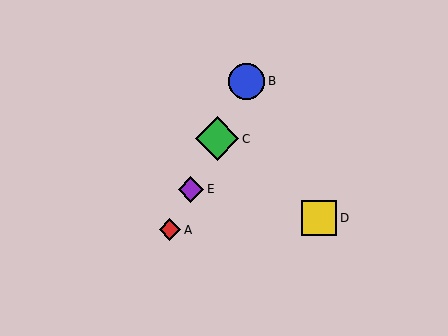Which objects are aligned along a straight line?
Objects A, B, C, E are aligned along a straight line.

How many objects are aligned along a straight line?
4 objects (A, B, C, E) are aligned along a straight line.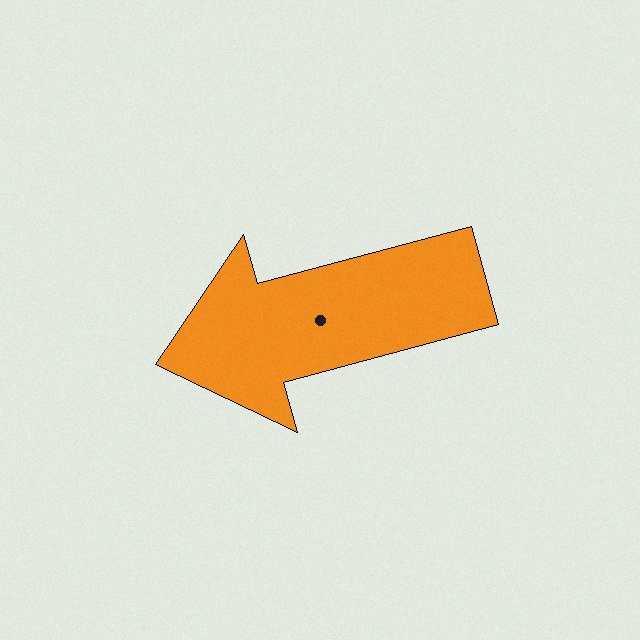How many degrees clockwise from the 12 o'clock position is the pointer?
Approximately 255 degrees.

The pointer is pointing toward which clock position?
Roughly 8 o'clock.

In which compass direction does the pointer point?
West.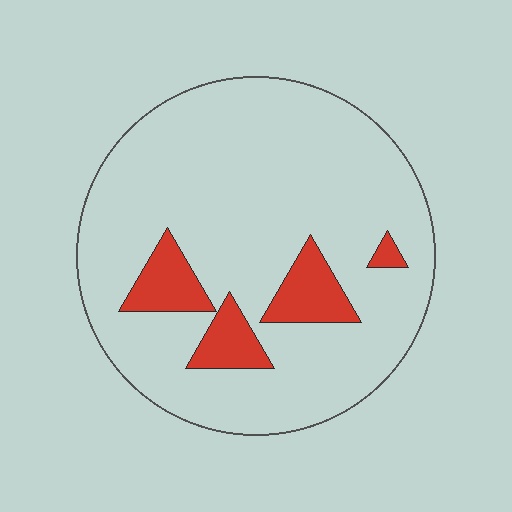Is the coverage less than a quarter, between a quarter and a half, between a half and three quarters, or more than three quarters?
Less than a quarter.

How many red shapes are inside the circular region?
4.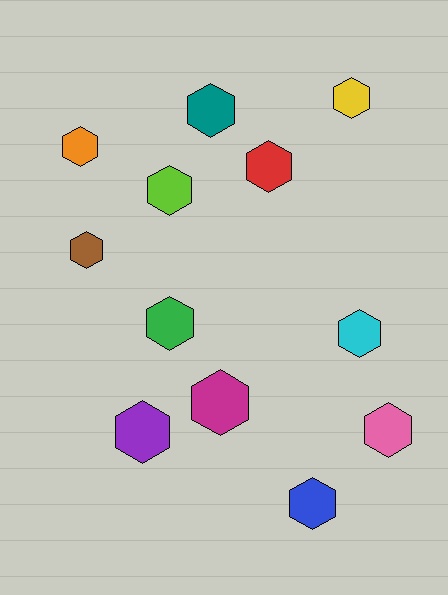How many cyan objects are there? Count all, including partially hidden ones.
There is 1 cyan object.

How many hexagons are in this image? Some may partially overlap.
There are 12 hexagons.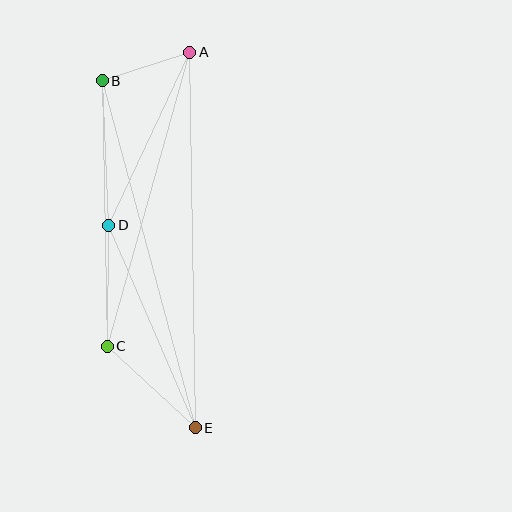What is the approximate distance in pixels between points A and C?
The distance between A and C is approximately 305 pixels.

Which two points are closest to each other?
Points A and B are closest to each other.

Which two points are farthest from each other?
Points A and E are farthest from each other.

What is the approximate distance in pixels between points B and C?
The distance between B and C is approximately 266 pixels.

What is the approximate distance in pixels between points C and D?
The distance between C and D is approximately 121 pixels.